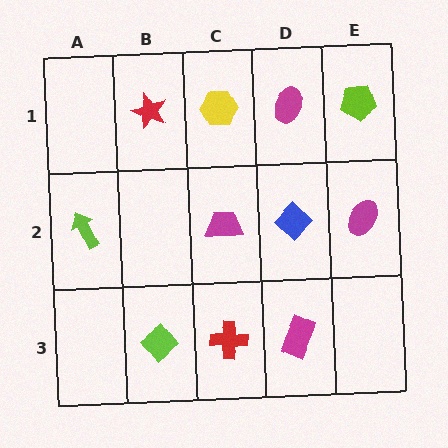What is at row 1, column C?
A yellow hexagon.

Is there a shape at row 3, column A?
No, that cell is empty.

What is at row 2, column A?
A lime arrow.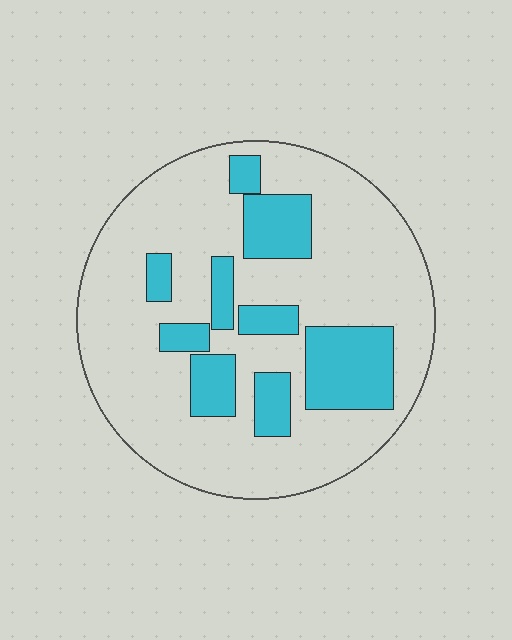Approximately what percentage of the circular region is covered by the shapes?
Approximately 25%.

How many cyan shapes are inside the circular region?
9.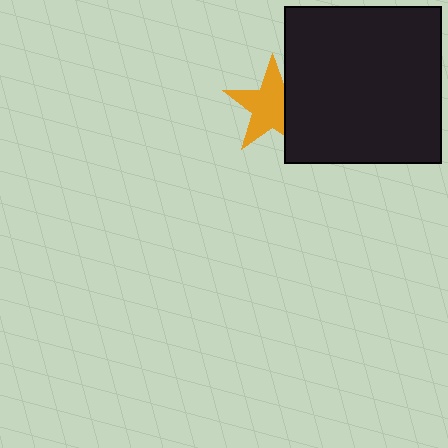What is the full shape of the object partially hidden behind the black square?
The partially hidden object is an orange star.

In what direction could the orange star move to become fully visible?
The orange star could move left. That would shift it out from behind the black square entirely.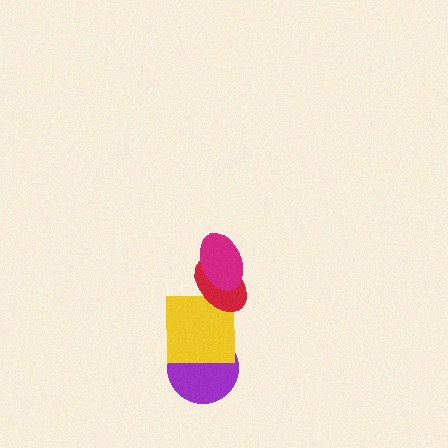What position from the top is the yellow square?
The yellow square is 3rd from the top.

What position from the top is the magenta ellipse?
The magenta ellipse is 1st from the top.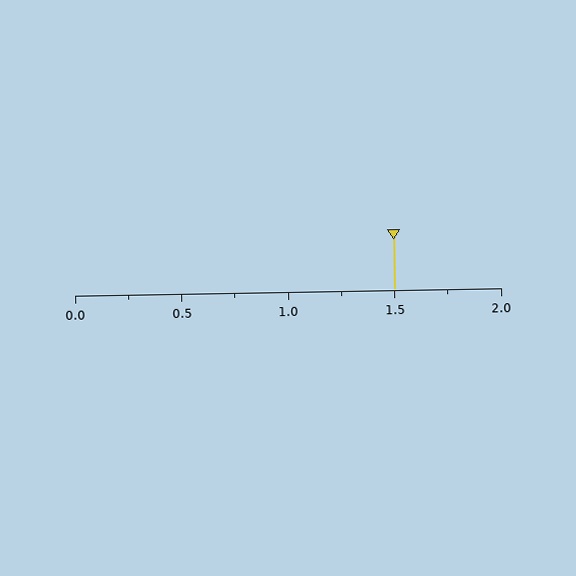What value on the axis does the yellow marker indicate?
The marker indicates approximately 1.5.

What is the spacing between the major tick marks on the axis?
The major ticks are spaced 0.5 apart.